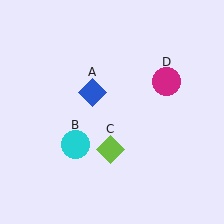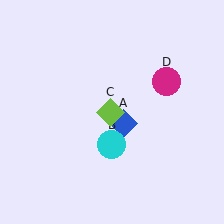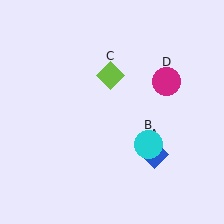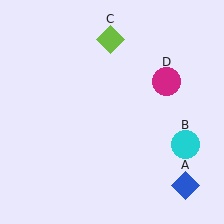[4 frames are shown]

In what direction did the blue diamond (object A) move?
The blue diamond (object A) moved down and to the right.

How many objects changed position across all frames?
3 objects changed position: blue diamond (object A), cyan circle (object B), lime diamond (object C).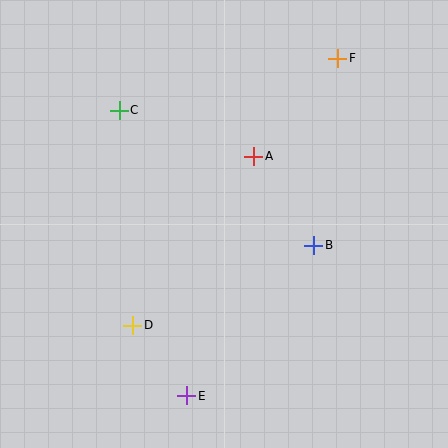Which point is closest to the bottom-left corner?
Point D is closest to the bottom-left corner.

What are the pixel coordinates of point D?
Point D is at (133, 325).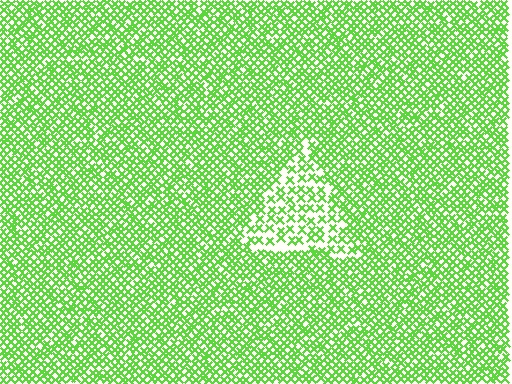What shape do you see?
I see a triangle.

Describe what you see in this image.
The image contains small lime elements arranged at two different densities. A triangle-shaped region is visible where the elements are less densely packed than the surrounding area.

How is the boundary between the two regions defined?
The boundary is defined by a change in element density (approximately 1.9x ratio). All elements are the same color, size, and shape.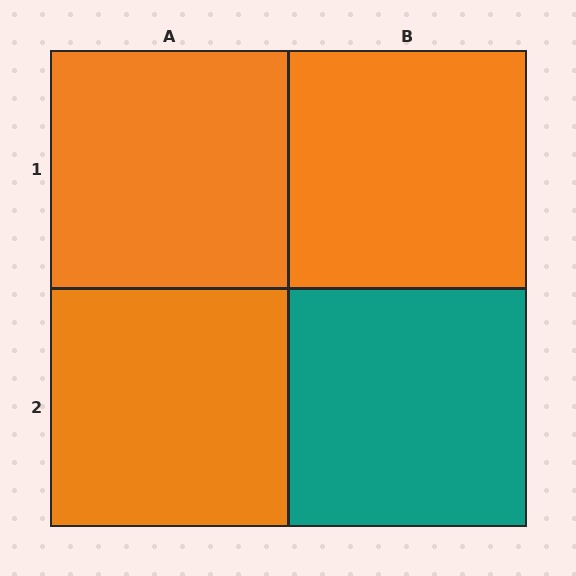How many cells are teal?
1 cell is teal.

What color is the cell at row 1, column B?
Orange.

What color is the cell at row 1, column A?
Orange.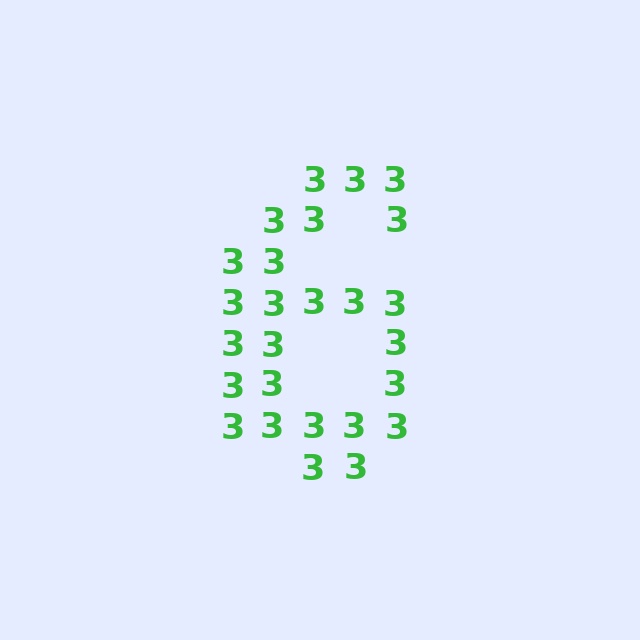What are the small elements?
The small elements are digit 3's.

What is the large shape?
The large shape is the digit 6.